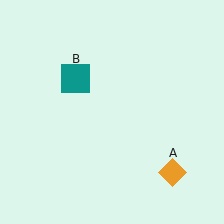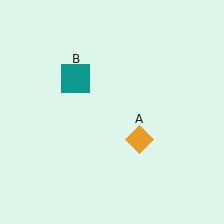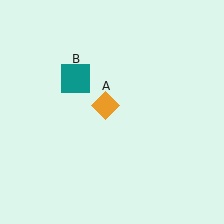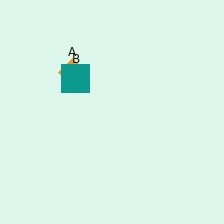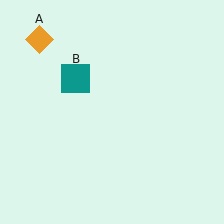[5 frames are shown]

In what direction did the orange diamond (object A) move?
The orange diamond (object A) moved up and to the left.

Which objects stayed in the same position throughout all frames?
Teal square (object B) remained stationary.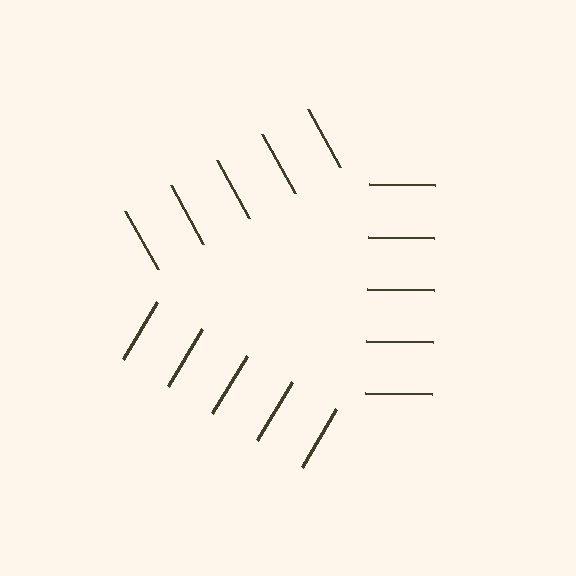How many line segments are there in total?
15 — 5 along each of the 3 edges.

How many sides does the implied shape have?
3 sides — the line-ends trace a triangle.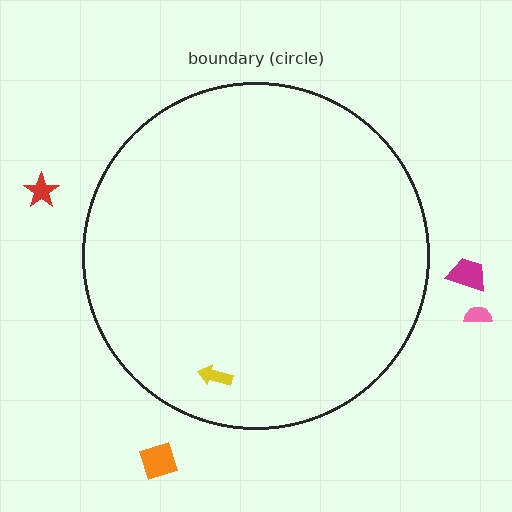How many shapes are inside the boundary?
1 inside, 4 outside.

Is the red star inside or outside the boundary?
Outside.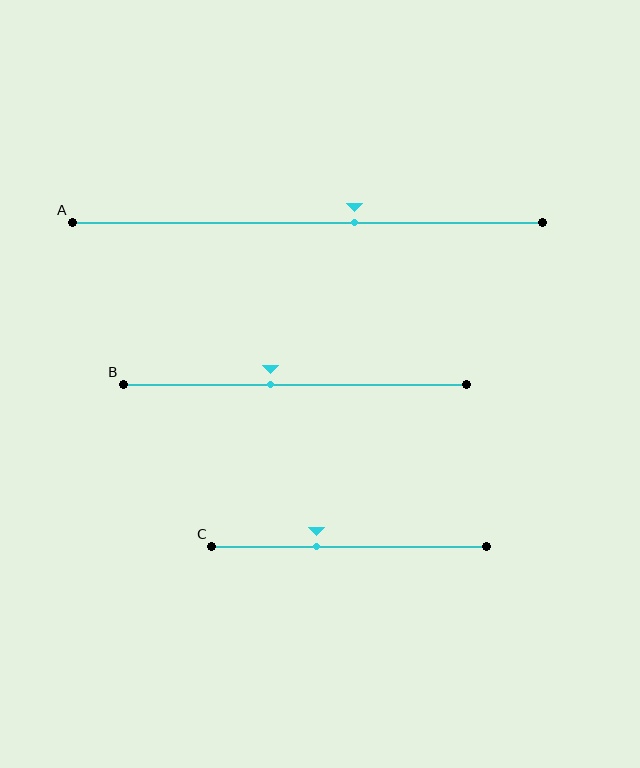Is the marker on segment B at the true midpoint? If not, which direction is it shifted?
No, the marker on segment B is shifted to the left by about 7% of the segment length.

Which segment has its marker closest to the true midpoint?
Segment B has its marker closest to the true midpoint.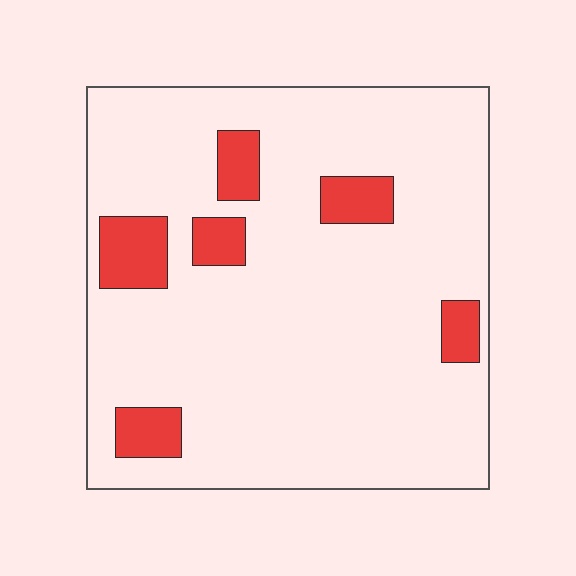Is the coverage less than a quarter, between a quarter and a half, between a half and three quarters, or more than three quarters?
Less than a quarter.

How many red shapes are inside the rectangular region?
6.